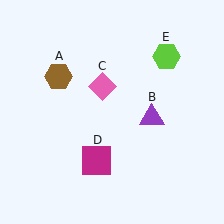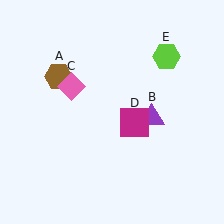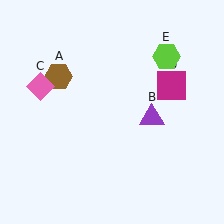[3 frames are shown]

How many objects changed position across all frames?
2 objects changed position: pink diamond (object C), magenta square (object D).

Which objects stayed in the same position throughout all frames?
Brown hexagon (object A) and purple triangle (object B) and lime hexagon (object E) remained stationary.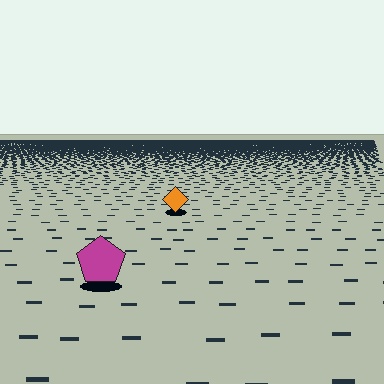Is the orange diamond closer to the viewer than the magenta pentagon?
No. The magenta pentagon is closer — you can tell from the texture gradient: the ground texture is coarser near it.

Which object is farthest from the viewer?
The orange diamond is farthest from the viewer. It appears smaller and the ground texture around it is denser.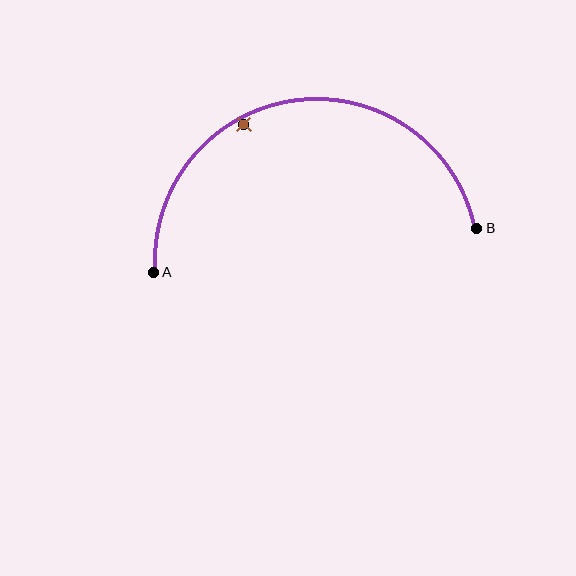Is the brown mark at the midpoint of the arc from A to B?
No — the brown mark does not lie on the arc at all. It sits slightly inside the curve.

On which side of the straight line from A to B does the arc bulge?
The arc bulges above the straight line connecting A and B.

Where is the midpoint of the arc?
The arc midpoint is the point on the curve farthest from the straight line joining A and B. It sits above that line.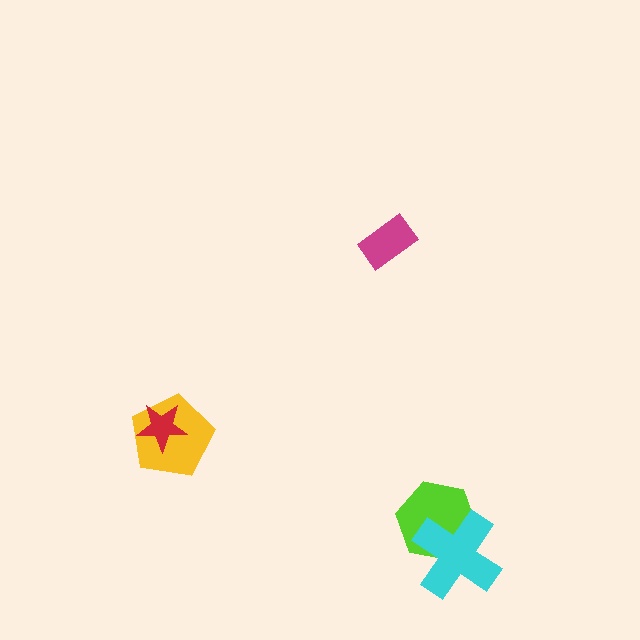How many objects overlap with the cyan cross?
1 object overlaps with the cyan cross.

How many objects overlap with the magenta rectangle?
0 objects overlap with the magenta rectangle.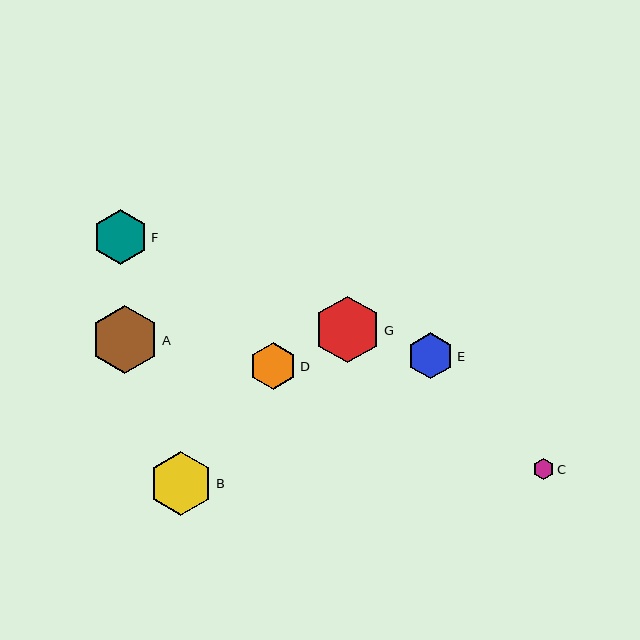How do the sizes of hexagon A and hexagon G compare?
Hexagon A and hexagon G are approximately the same size.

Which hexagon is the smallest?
Hexagon C is the smallest with a size of approximately 21 pixels.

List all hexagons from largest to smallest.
From largest to smallest: A, G, B, F, D, E, C.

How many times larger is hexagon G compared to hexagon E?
Hexagon G is approximately 1.4 times the size of hexagon E.